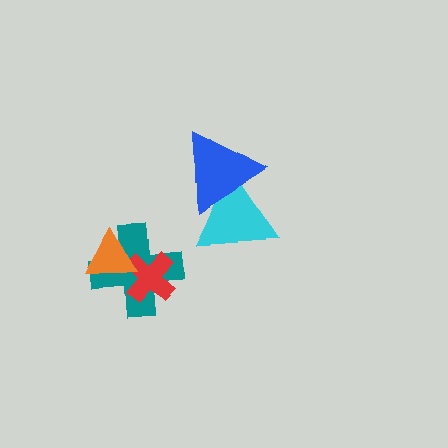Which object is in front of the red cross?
The orange triangle is in front of the red cross.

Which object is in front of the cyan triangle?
The blue triangle is in front of the cyan triangle.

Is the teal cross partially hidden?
Yes, it is partially covered by another shape.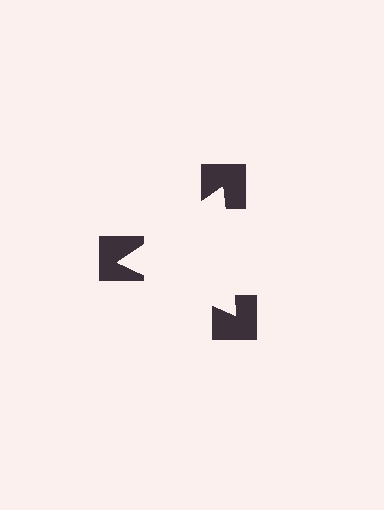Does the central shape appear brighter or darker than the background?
It typically appears slightly brighter than the background, even though no actual brightness change is drawn.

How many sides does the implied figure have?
3 sides.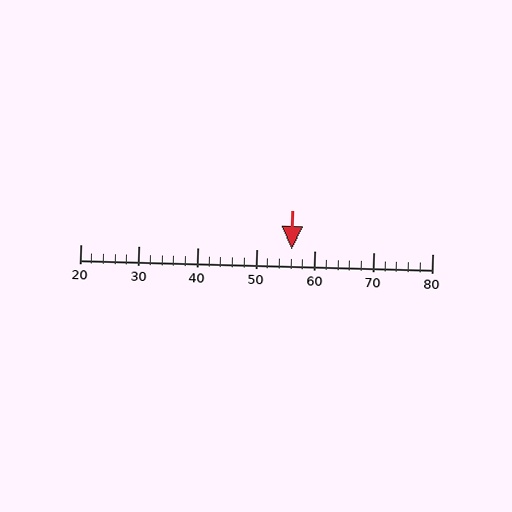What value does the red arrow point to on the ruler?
The red arrow points to approximately 56.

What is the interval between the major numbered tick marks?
The major tick marks are spaced 10 units apart.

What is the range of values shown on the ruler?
The ruler shows values from 20 to 80.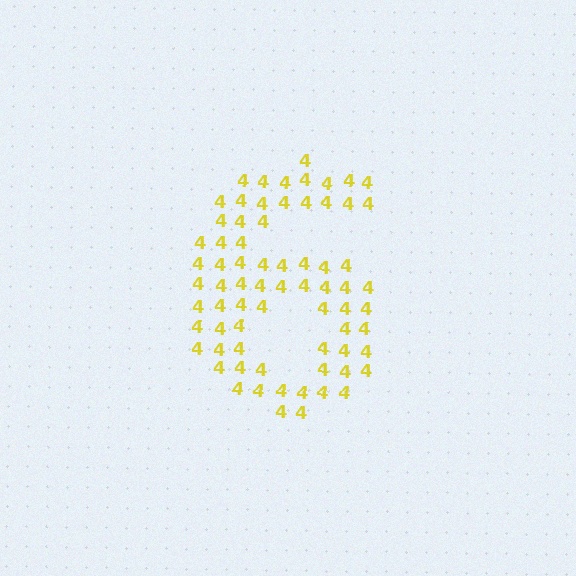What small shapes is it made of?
It is made of small digit 4's.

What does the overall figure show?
The overall figure shows the digit 6.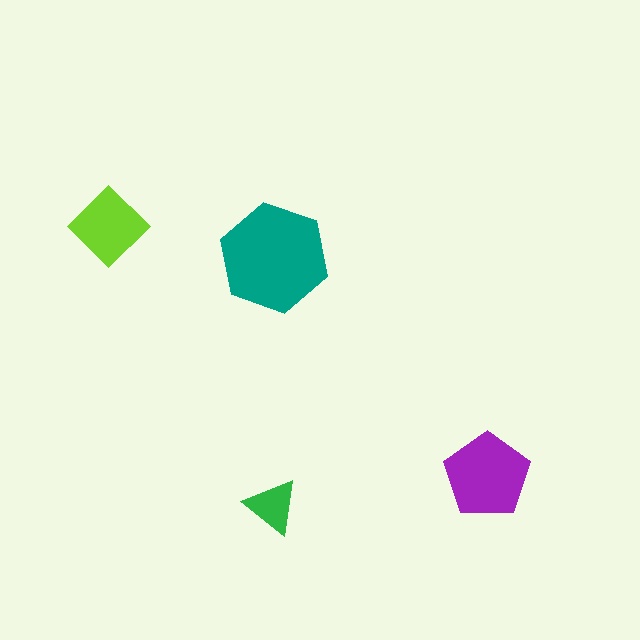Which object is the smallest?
The green triangle.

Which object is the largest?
The teal hexagon.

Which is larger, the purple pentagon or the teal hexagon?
The teal hexagon.